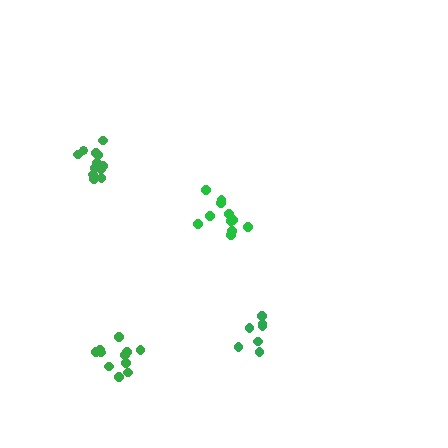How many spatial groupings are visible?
There are 4 spatial groupings.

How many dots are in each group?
Group 1: 7 dots, Group 2: 11 dots, Group 3: 12 dots, Group 4: 11 dots (41 total).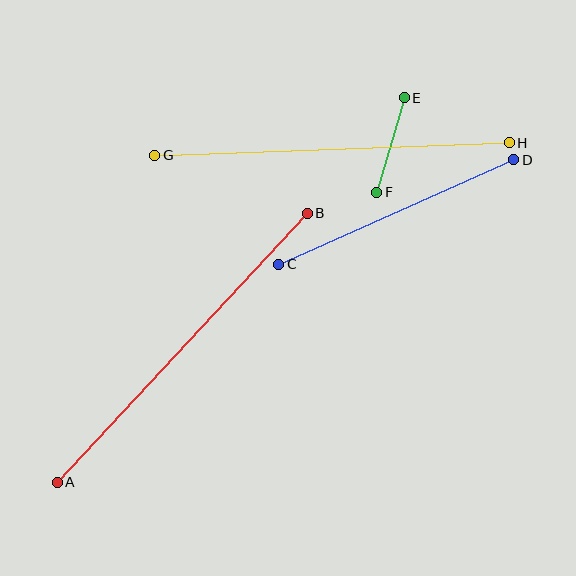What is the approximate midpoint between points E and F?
The midpoint is at approximately (390, 145) pixels.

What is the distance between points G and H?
The distance is approximately 355 pixels.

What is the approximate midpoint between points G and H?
The midpoint is at approximately (332, 149) pixels.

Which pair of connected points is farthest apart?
Points A and B are farthest apart.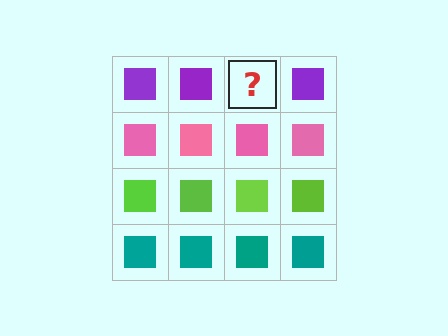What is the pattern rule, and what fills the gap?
The rule is that each row has a consistent color. The gap should be filled with a purple square.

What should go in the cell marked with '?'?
The missing cell should contain a purple square.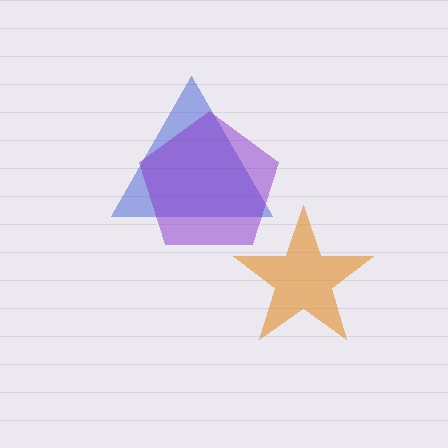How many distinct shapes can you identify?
There are 3 distinct shapes: a blue triangle, an orange star, a purple pentagon.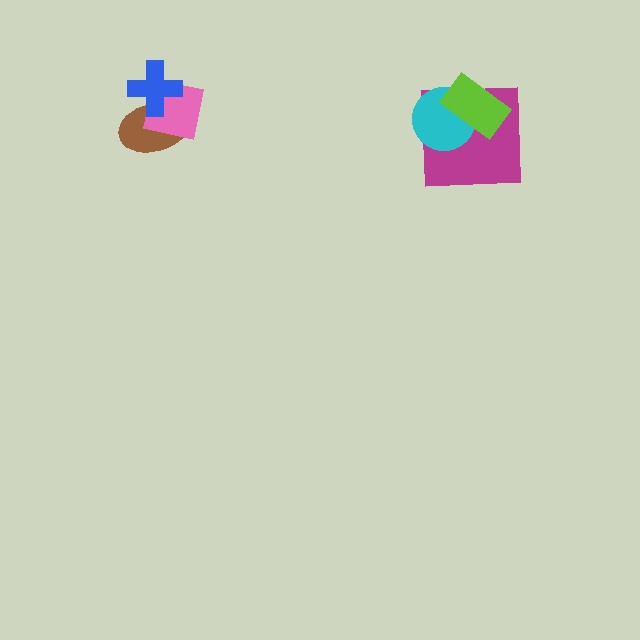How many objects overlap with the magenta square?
2 objects overlap with the magenta square.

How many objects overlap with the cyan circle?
2 objects overlap with the cyan circle.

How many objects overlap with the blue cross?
2 objects overlap with the blue cross.